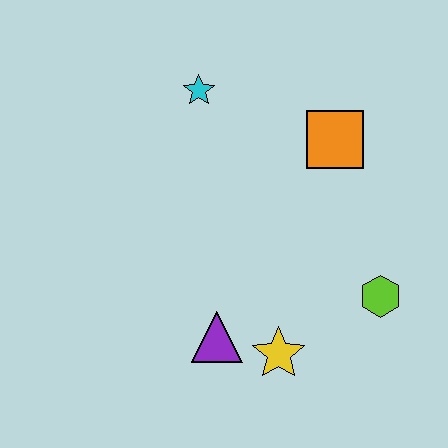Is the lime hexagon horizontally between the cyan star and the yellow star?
No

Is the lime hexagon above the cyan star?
No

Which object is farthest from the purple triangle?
The cyan star is farthest from the purple triangle.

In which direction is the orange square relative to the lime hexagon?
The orange square is above the lime hexagon.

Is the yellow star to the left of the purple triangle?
No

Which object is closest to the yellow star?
The purple triangle is closest to the yellow star.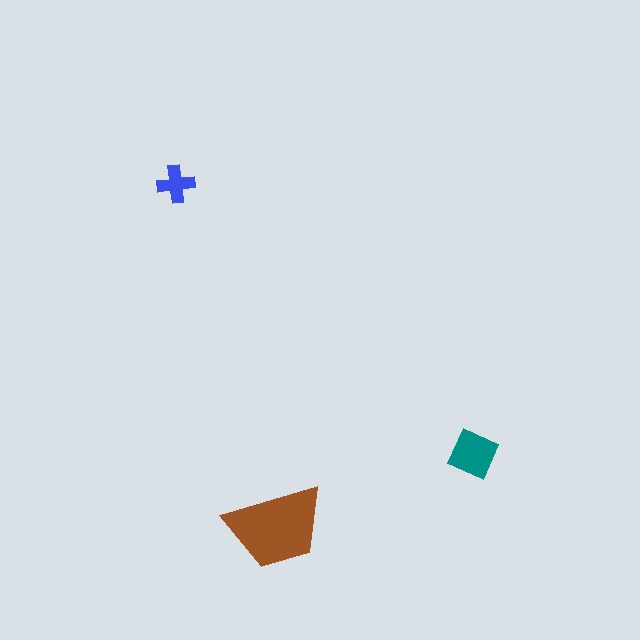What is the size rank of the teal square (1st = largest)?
2nd.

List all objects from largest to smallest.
The brown trapezoid, the teal square, the blue cross.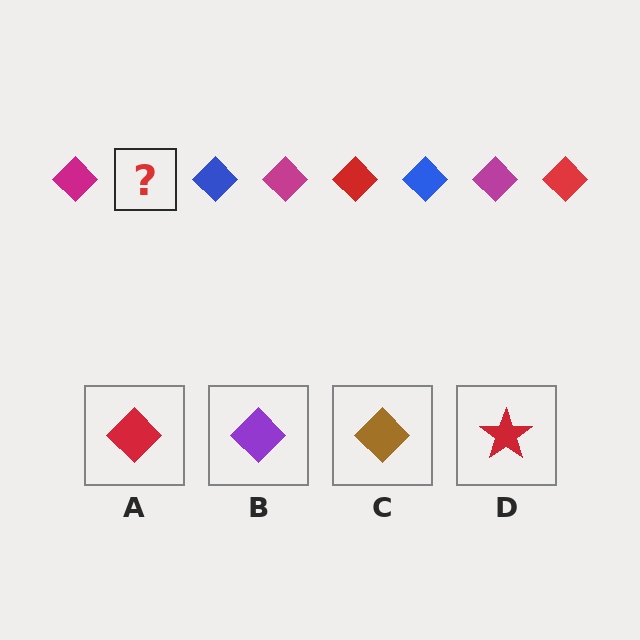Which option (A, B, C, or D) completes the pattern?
A.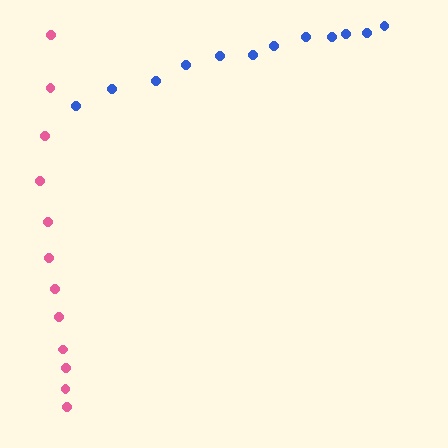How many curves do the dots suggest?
There are 2 distinct paths.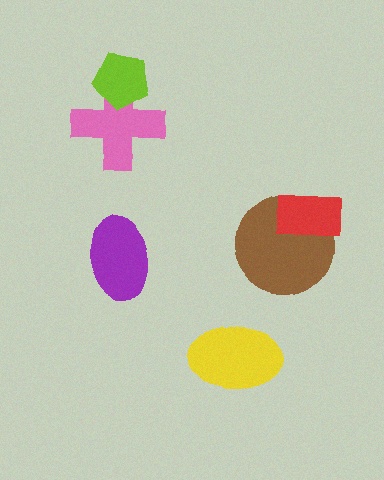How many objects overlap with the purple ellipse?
0 objects overlap with the purple ellipse.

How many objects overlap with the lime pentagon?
1 object overlaps with the lime pentagon.